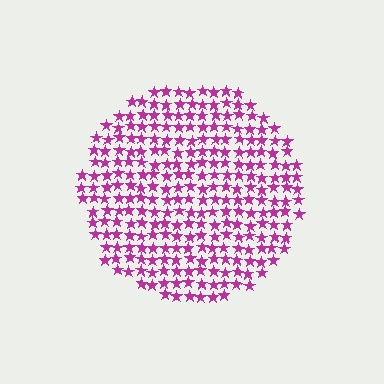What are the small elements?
The small elements are stars.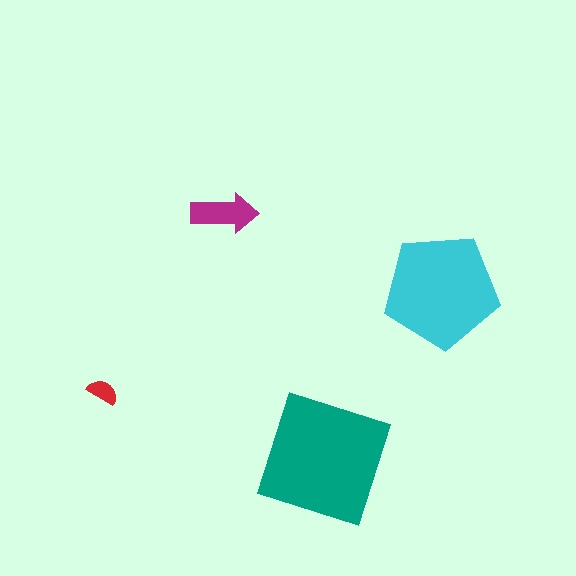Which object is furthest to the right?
The cyan pentagon is rightmost.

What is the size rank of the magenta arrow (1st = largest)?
3rd.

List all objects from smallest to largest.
The red semicircle, the magenta arrow, the cyan pentagon, the teal square.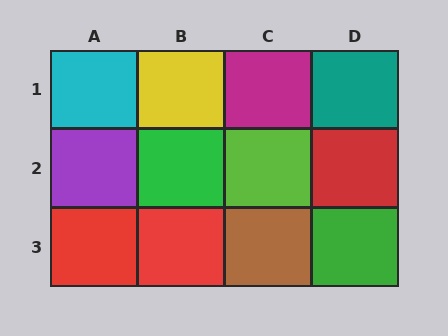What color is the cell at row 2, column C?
Lime.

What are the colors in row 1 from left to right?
Cyan, yellow, magenta, teal.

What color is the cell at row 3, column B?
Red.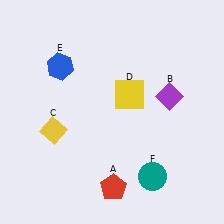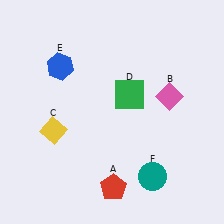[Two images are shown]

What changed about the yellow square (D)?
In Image 1, D is yellow. In Image 2, it changed to green.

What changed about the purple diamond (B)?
In Image 1, B is purple. In Image 2, it changed to pink.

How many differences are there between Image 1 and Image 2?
There are 2 differences between the two images.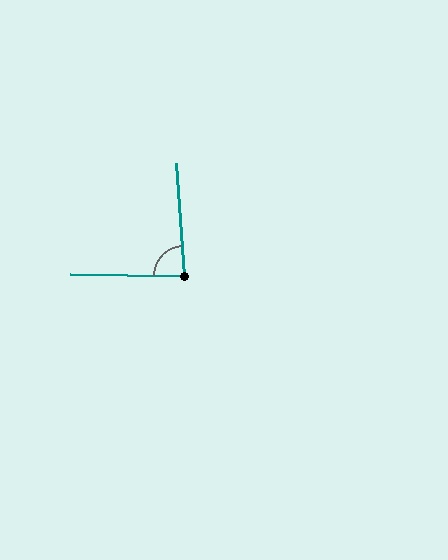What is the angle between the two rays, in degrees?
Approximately 85 degrees.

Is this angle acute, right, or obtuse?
It is approximately a right angle.